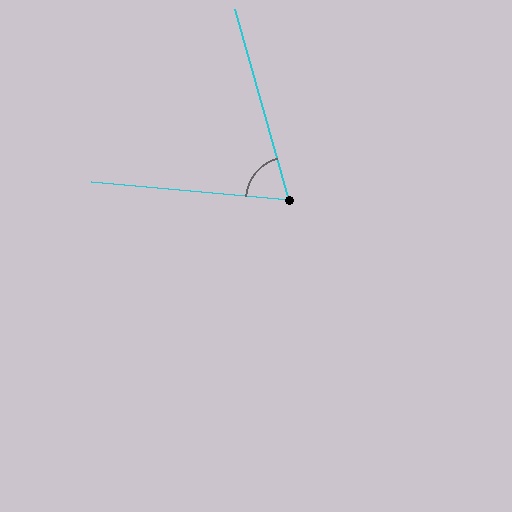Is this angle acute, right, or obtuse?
It is acute.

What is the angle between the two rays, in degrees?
Approximately 69 degrees.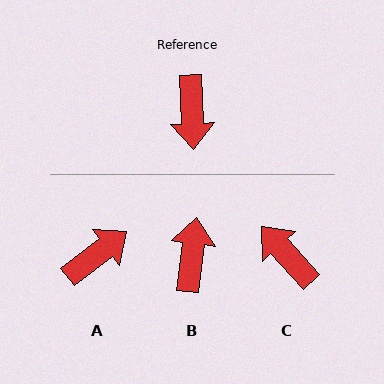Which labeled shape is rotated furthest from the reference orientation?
B, about 171 degrees away.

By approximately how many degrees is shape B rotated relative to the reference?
Approximately 171 degrees counter-clockwise.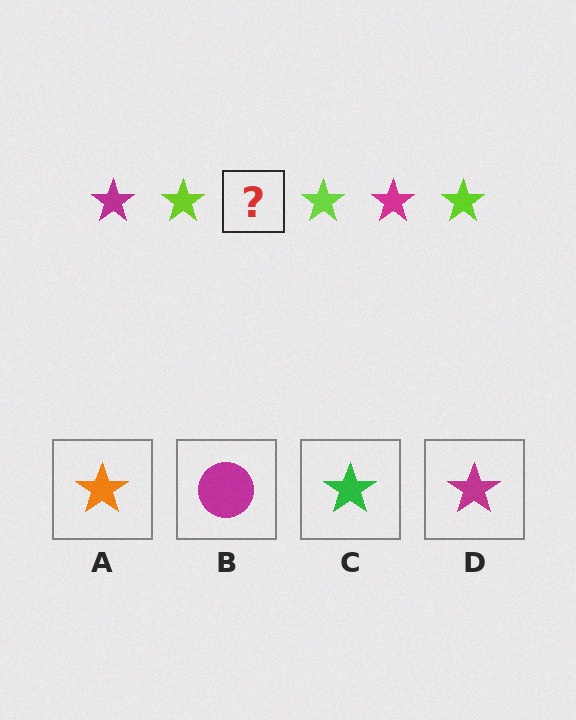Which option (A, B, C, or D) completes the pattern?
D.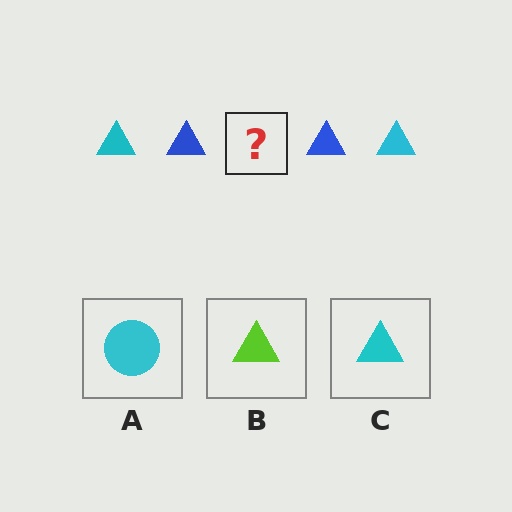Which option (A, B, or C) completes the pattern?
C.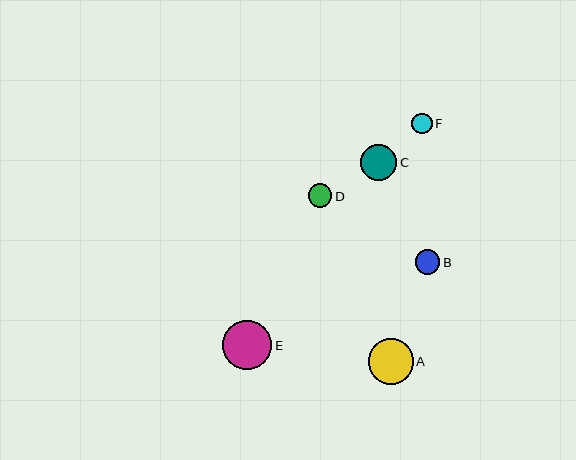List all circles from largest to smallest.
From largest to smallest: E, A, C, B, D, F.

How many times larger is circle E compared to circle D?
Circle E is approximately 2.1 times the size of circle D.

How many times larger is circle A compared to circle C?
Circle A is approximately 1.3 times the size of circle C.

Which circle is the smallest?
Circle F is the smallest with a size of approximately 21 pixels.